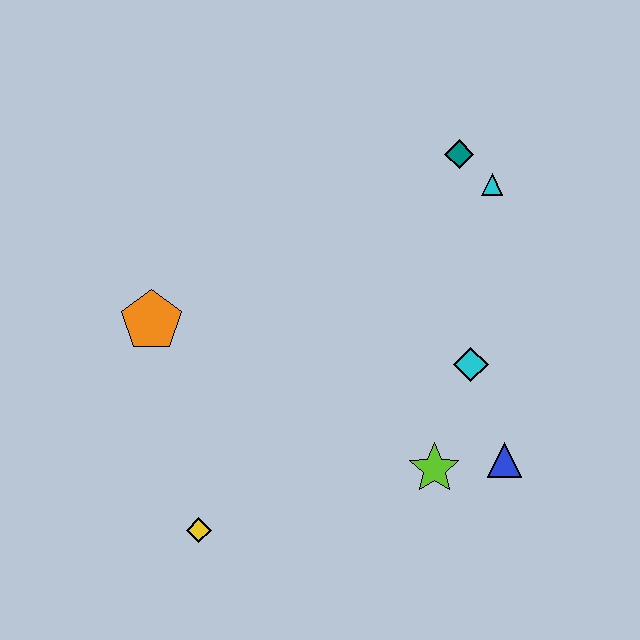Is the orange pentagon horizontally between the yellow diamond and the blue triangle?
No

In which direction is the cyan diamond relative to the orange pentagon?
The cyan diamond is to the right of the orange pentagon.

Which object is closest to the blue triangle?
The lime star is closest to the blue triangle.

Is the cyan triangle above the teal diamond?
No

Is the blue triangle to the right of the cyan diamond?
Yes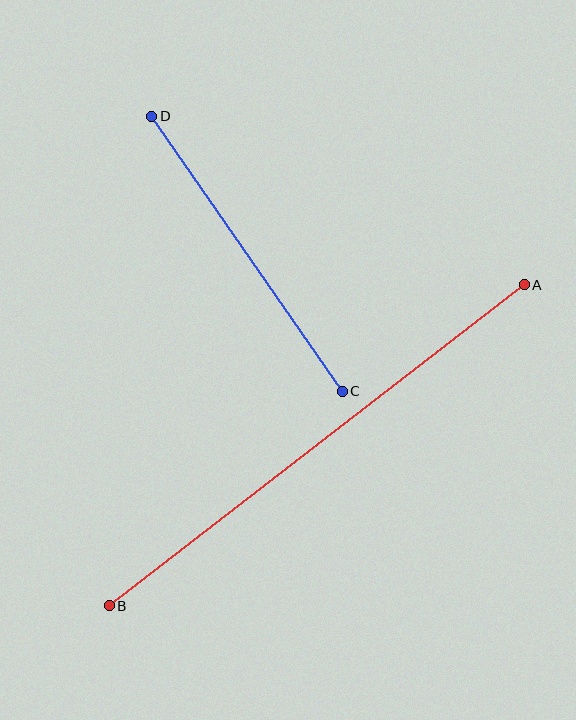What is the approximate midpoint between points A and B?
The midpoint is at approximately (317, 445) pixels.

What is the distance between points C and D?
The distance is approximately 334 pixels.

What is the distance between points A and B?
The distance is approximately 525 pixels.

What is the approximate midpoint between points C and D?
The midpoint is at approximately (247, 254) pixels.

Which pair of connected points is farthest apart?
Points A and B are farthest apart.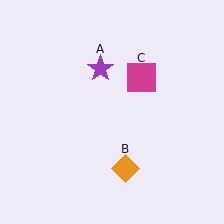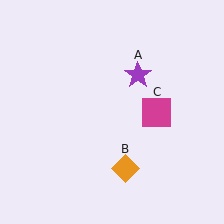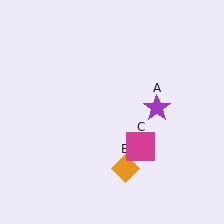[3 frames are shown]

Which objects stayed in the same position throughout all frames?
Orange diamond (object B) remained stationary.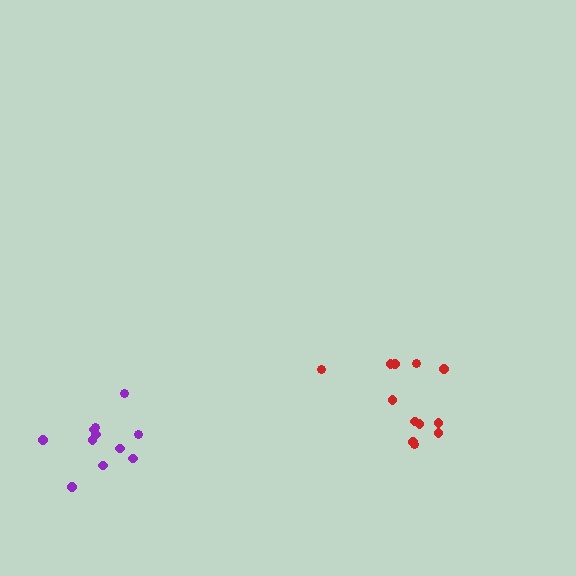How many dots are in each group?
Group 1: 12 dots, Group 2: 11 dots (23 total).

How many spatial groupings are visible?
There are 2 spatial groupings.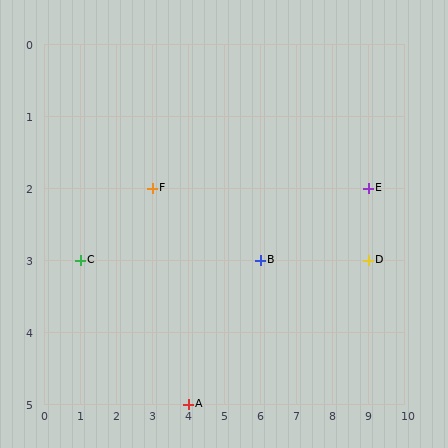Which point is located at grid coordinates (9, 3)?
Point D is at (9, 3).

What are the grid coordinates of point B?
Point B is at grid coordinates (6, 3).